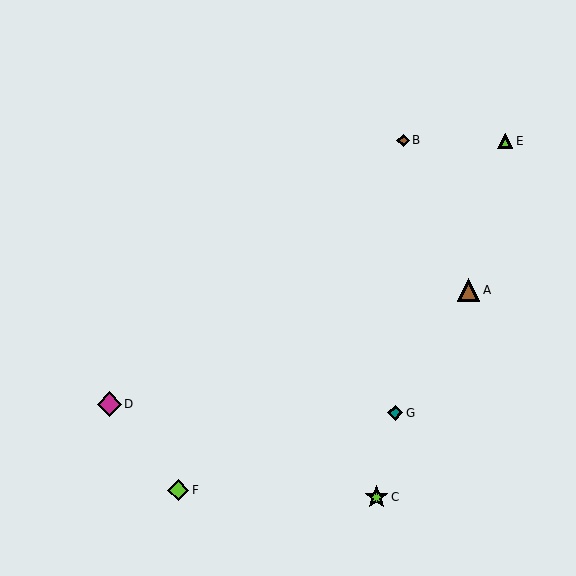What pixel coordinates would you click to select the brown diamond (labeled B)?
Click at (403, 140) to select the brown diamond B.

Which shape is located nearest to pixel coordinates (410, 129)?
The brown diamond (labeled B) at (403, 140) is nearest to that location.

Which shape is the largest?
The magenta diamond (labeled D) is the largest.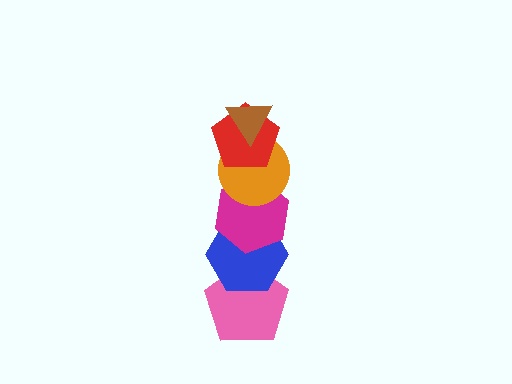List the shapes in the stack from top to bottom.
From top to bottom: the brown triangle, the red pentagon, the orange circle, the magenta hexagon, the blue hexagon, the pink pentagon.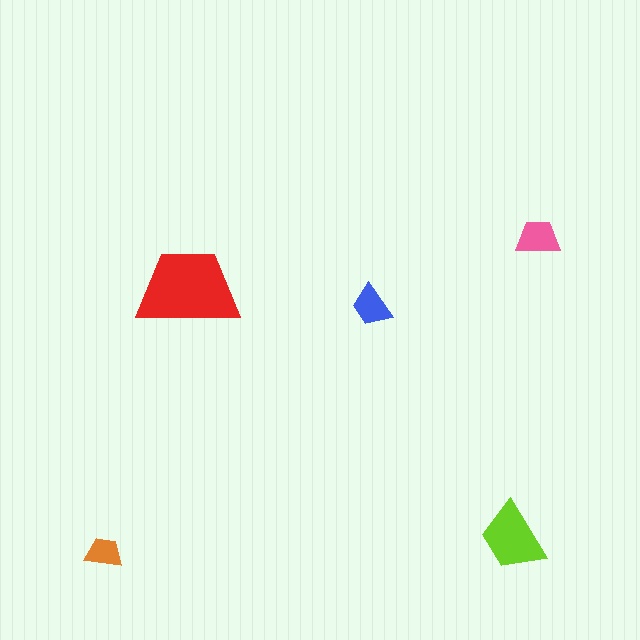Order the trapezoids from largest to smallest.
the red one, the lime one, the pink one, the blue one, the orange one.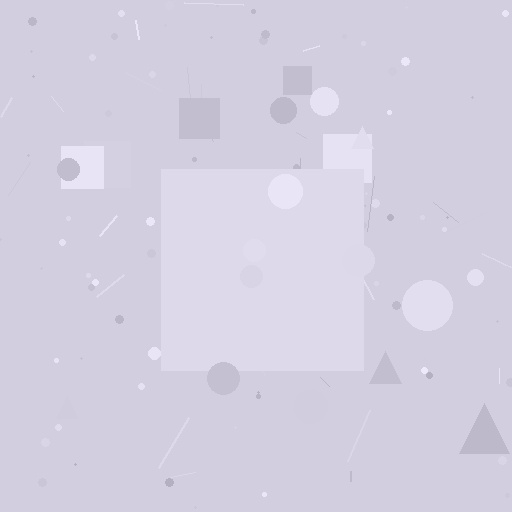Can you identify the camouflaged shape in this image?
The camouflaged shape is a square.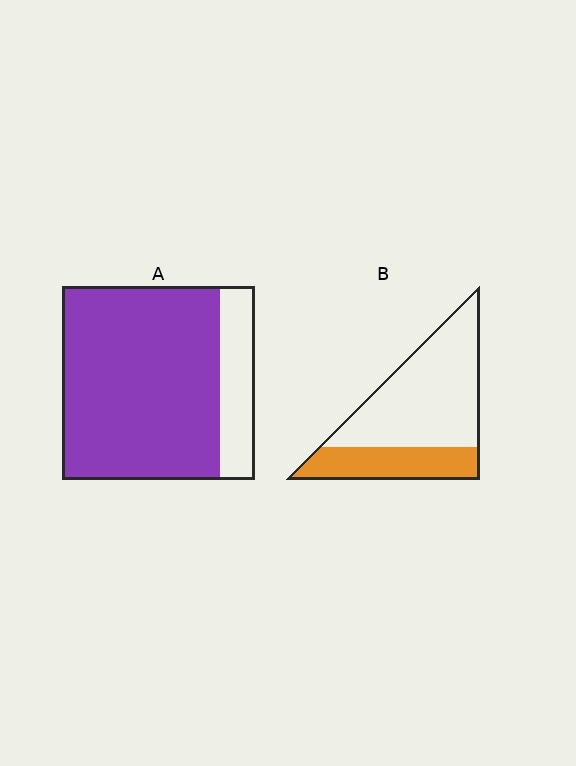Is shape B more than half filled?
No.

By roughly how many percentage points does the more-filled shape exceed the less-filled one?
By roughly 50 percentage points (A over B).